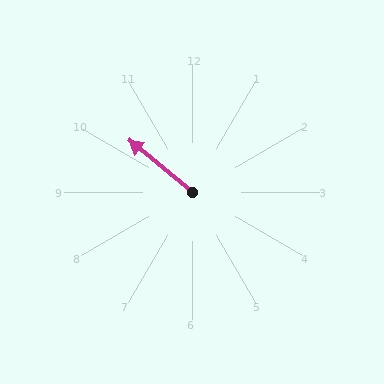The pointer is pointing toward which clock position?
Roughly 10 o'clock.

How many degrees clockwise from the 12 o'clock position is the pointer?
Approximately 309 degrees.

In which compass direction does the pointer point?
Northwest.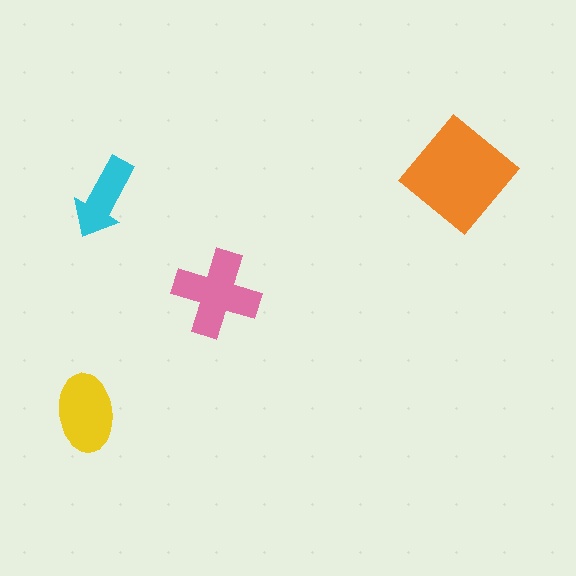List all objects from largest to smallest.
The orange diamond, the pink cross, the yellow ellipse, the cyan arrow.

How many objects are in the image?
There are 4 objects in the image.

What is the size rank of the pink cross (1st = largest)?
2nd.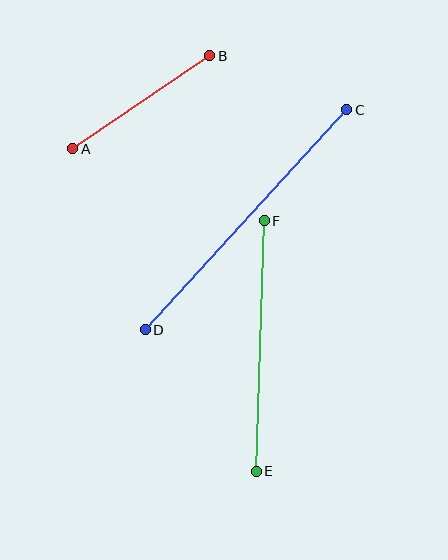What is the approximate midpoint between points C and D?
The midpoint is at approximately (246, 220) pixels.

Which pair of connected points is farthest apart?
Points C and D are farthest apart.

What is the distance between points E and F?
The distance is approximately 251 pixels.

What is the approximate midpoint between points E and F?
The midpoint is at approximately (260, 346) pixels.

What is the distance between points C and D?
The distance is approximately 298 pixels.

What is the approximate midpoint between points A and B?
The midpoint is at approximately (141, 102) pixels.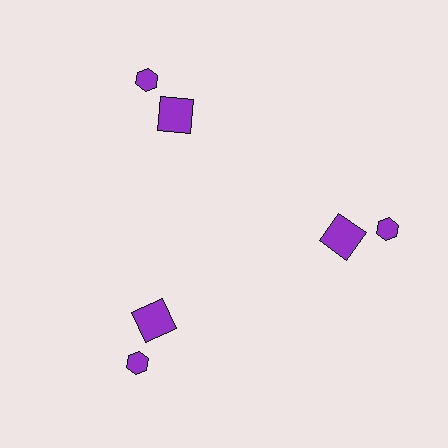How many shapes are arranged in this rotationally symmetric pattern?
There are 6 shapes, arranged in 3 groups of 2.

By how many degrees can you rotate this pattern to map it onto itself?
The pattern maps onto itself every 120 degrees of rotation.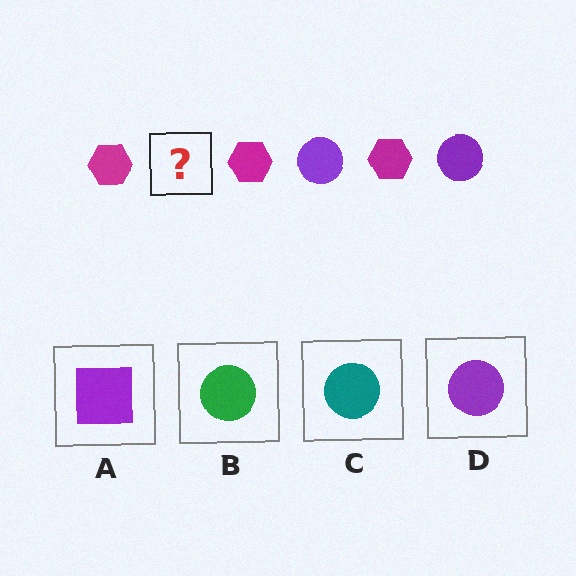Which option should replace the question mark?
Option D.